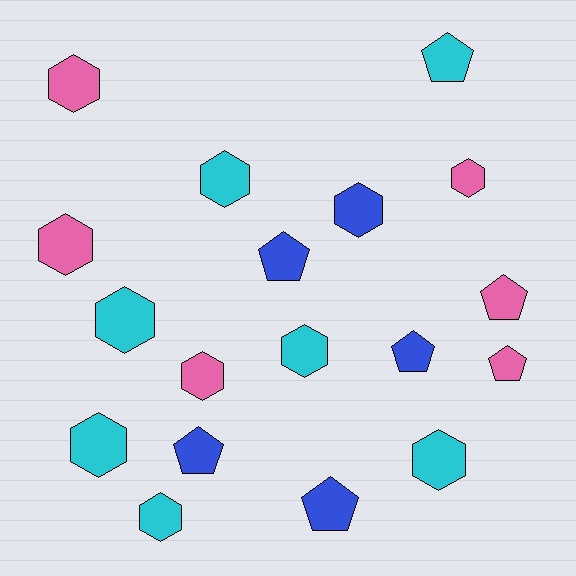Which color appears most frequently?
Cyan, with 7 objects.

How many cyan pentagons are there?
There is 1 cyan pentagon.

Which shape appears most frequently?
Hexagon, with 11 objects.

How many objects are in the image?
There are 18 objects.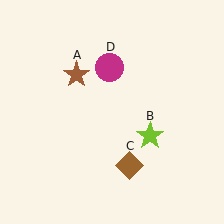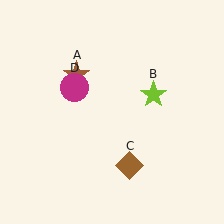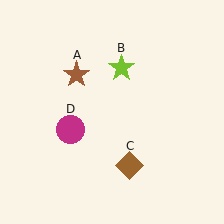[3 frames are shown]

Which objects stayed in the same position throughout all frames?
Brown star (object A) and brown diamond (object C) remained stationary.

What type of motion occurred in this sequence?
The lime star (object B), magenta circle (object D) rotated counterclockwise around the center of the scene.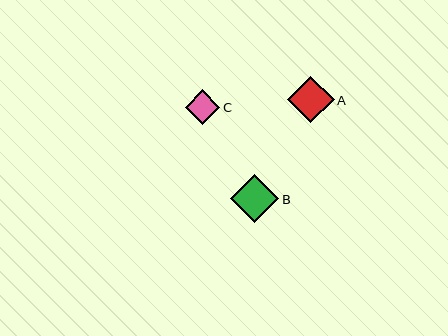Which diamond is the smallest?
Diamond C is the smallest with a size of approximately 35 pixels.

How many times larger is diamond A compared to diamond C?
Diamond A is approximately 1.3 times the size of diamond C.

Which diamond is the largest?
Diamond B is the largest with a size of approximately 48 pixels.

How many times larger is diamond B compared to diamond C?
Diamond B is approximately 1.4 times the size of diamond C.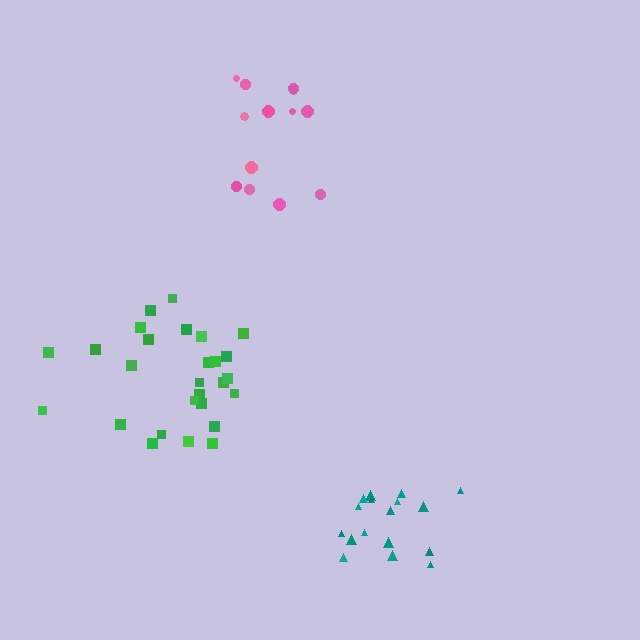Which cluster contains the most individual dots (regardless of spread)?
Green (27).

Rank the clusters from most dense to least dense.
teal, green, pink.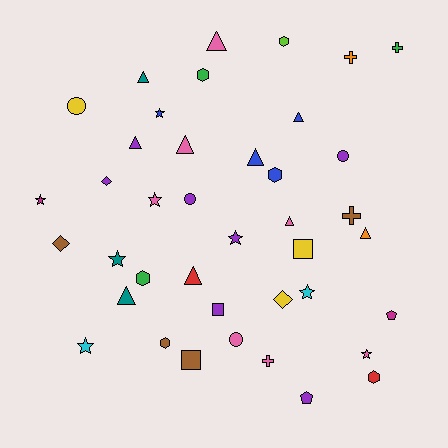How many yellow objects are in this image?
There are 3 yellow objects.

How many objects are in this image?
There are 40 objects.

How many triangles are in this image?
There are 10 triangles.